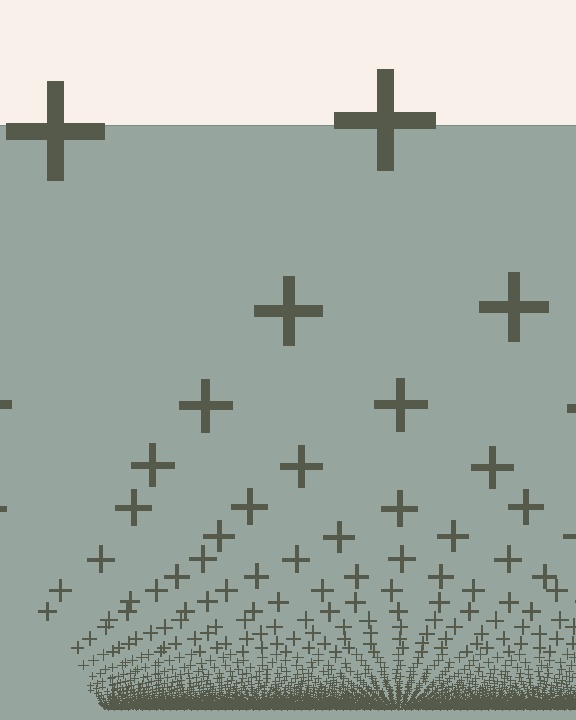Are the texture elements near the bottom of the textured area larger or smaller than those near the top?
Smaller. The gradient is inverted — elements near the bottom are smaller and denser.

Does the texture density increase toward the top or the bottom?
Density increases toward the bottom.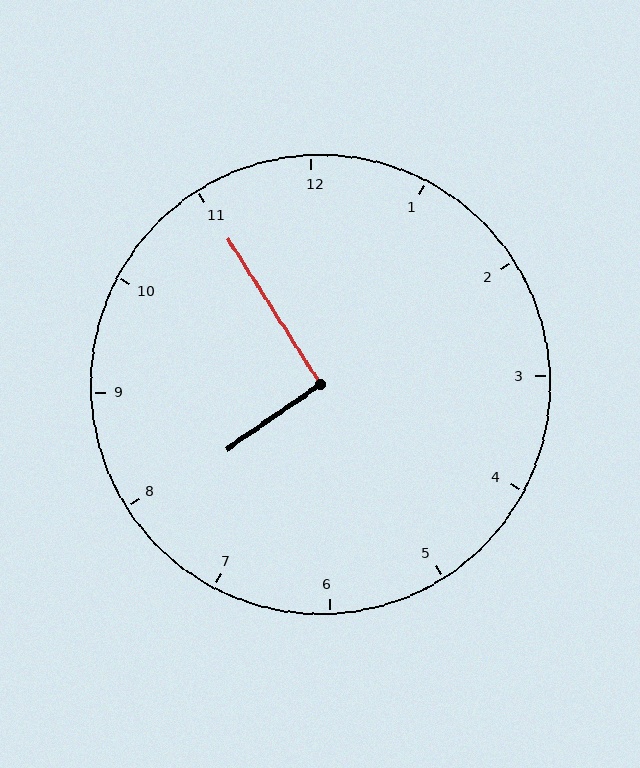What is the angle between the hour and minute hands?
Approximately 92 degrees.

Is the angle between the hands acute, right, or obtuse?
It is right.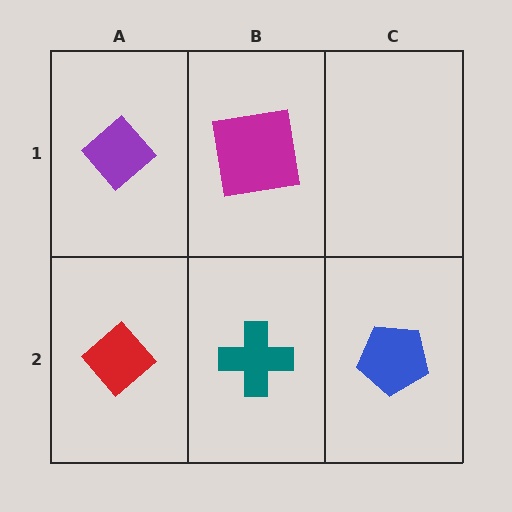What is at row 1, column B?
A magenta square.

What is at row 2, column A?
A red diamond.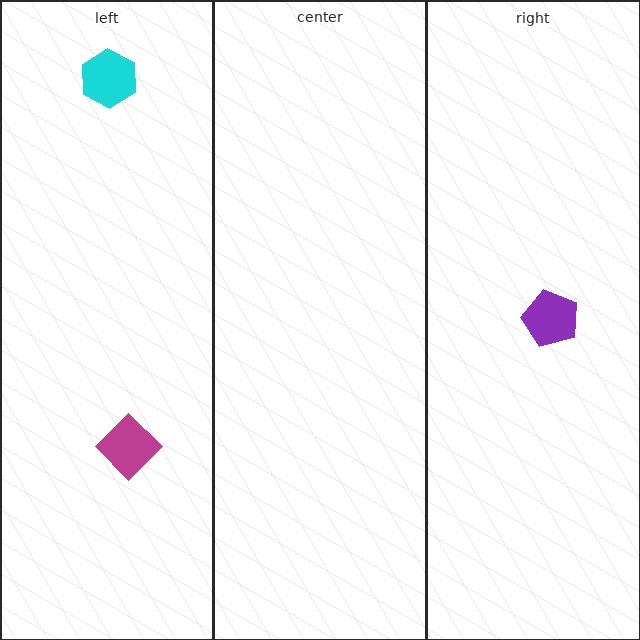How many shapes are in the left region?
2.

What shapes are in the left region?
The cyan hexagon, the magenta diamond.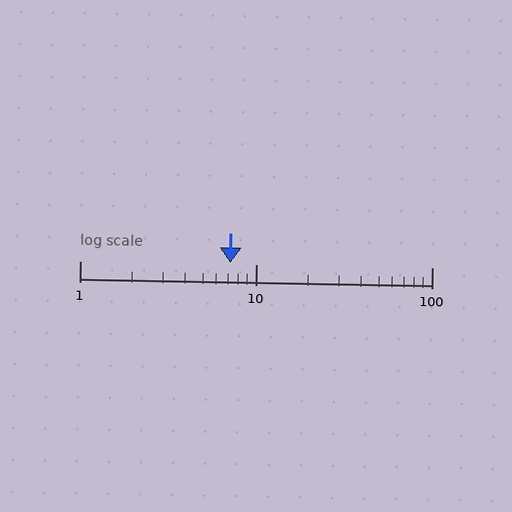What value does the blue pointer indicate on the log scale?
The pointer indicates approximately 7.2.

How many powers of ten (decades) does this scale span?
The scale spans 2 decades, from 1 to 100.